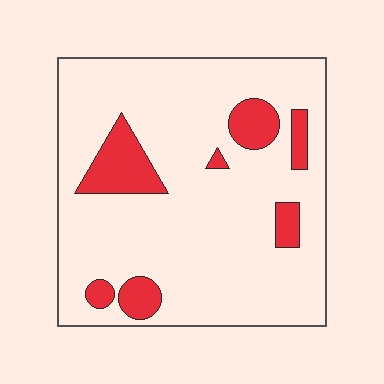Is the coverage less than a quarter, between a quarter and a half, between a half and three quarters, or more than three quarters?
Less than a quarter.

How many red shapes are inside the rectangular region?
7.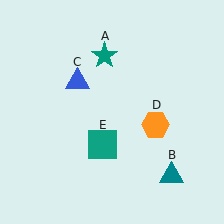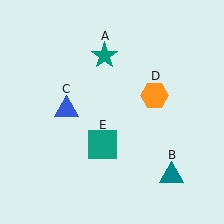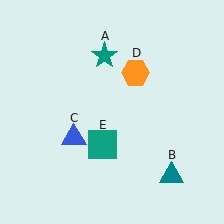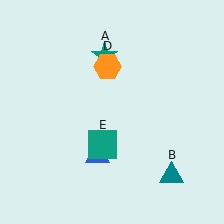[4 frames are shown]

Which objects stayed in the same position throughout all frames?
Teal star (object A) and teal triangle (object B) and teal square (object E) remained stationary.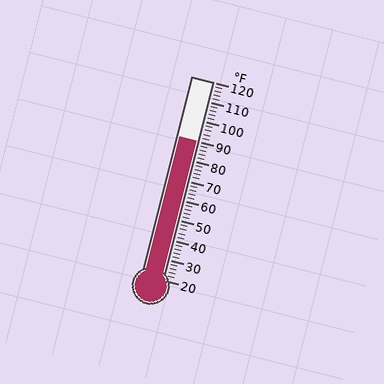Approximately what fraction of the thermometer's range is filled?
The thermometer is filled to approximately 70% of its range.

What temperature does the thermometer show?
The thermometer shows approximately 90°F.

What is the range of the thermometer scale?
The thermometer scale ranges from 20°F to 120°F.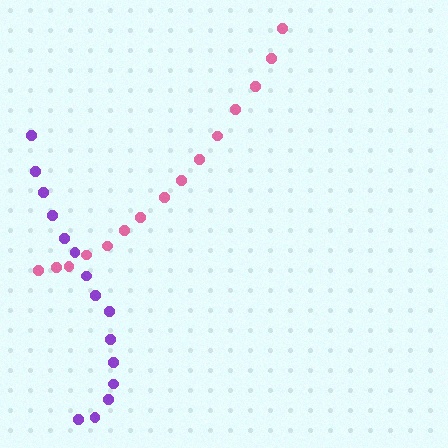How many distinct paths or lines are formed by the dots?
There are 2 distinct paths.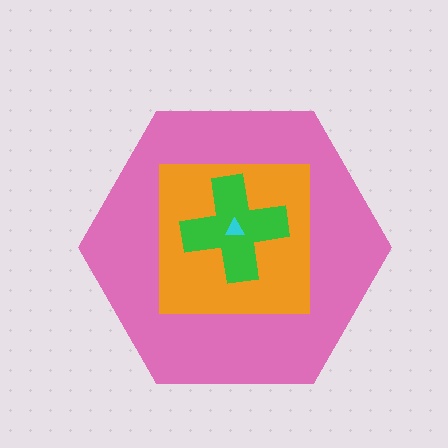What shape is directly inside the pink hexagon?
The orange square.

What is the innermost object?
The cyan triangle.